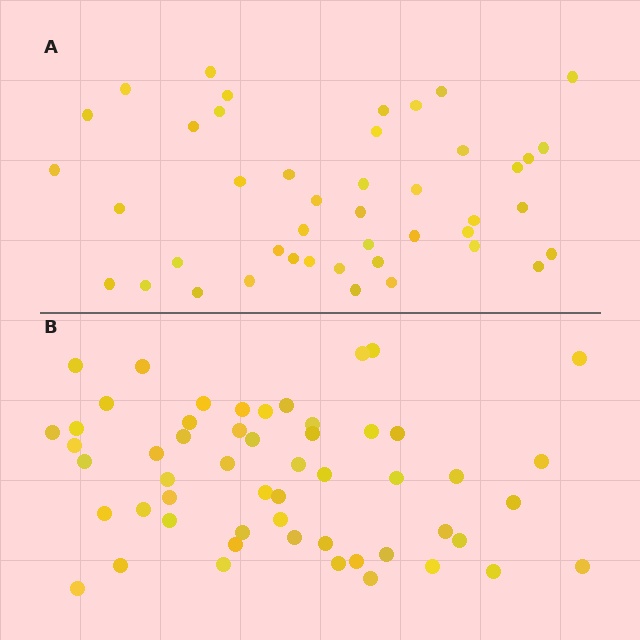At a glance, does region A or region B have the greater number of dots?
Region B (the bottom region) has more dots.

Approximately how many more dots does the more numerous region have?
Region B has roughly 10 or so more dots than region A.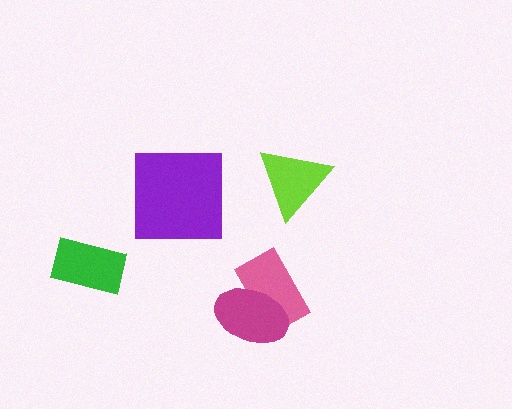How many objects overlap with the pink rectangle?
1 object overlaps with the pink rectangle.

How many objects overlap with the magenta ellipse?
1 object overlaps with the magenta ellipse.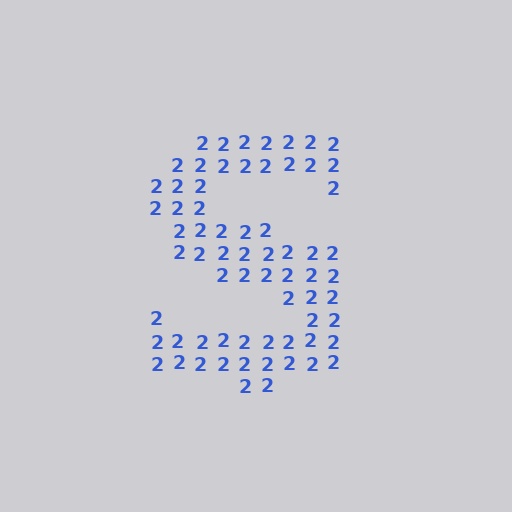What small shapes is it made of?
It is made of small digit 2's.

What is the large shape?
The large shape is the letter S.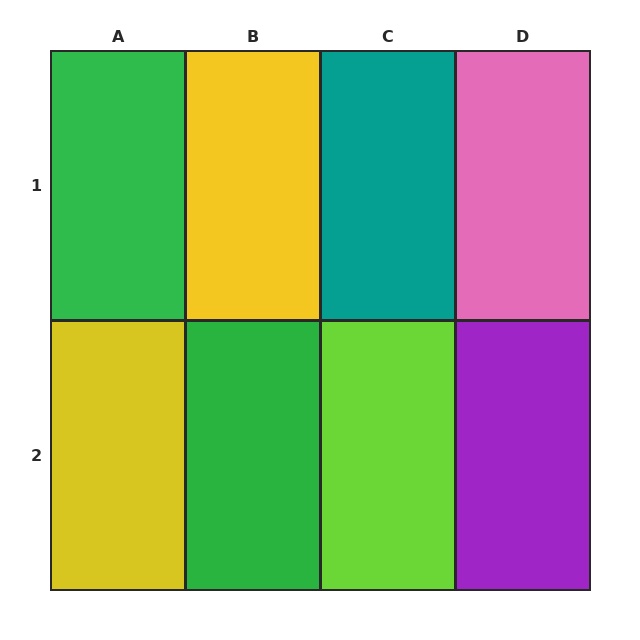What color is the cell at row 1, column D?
Pink.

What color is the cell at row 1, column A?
Green.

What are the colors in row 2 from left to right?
Yellow, green, lime, purple.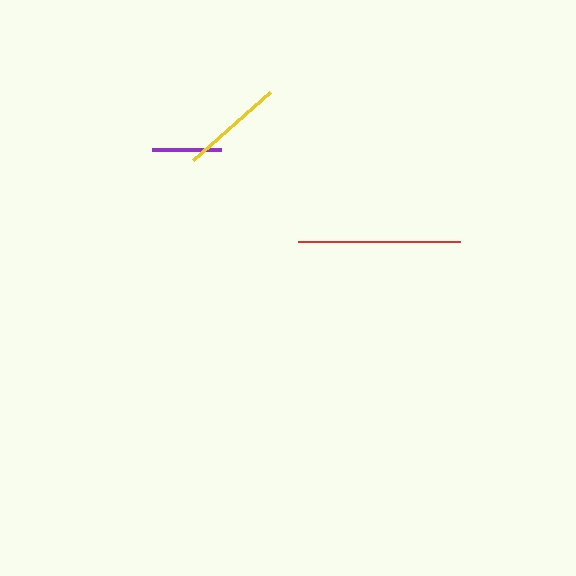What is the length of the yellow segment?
The yellow segment is approximately 103 pixels long.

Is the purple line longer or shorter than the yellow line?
The yellow line is longer than the purple line.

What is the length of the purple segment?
The purple segment is approximately 69 pixels long.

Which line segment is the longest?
The red line is the longest at approximately 162 pixels.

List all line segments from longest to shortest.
From longest to shortest: red, yellow, purple.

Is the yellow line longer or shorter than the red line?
The red line is longer than the yellow line.